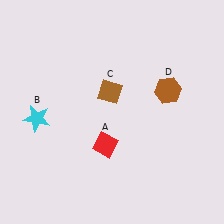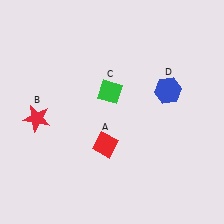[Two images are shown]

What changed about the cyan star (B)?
In Image 1, B is cyan. In Image 2, it changed to red.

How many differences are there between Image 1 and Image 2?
There are 3 differences between the two images.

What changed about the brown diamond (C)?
In Image 1, C is brown. In Image 2, it changed to green.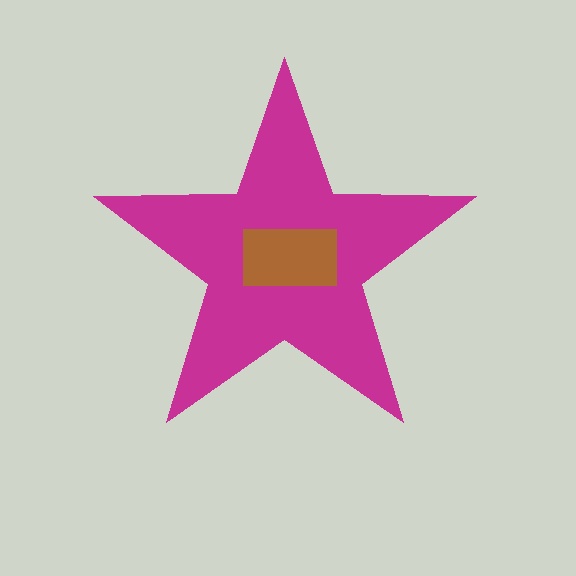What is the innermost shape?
The brown rectangle.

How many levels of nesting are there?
2.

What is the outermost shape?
The magenta star.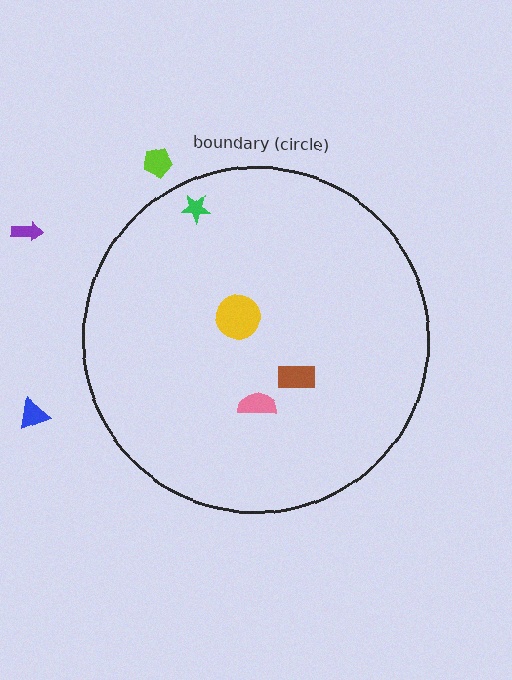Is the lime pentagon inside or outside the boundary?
Outside.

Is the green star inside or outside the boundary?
Inside.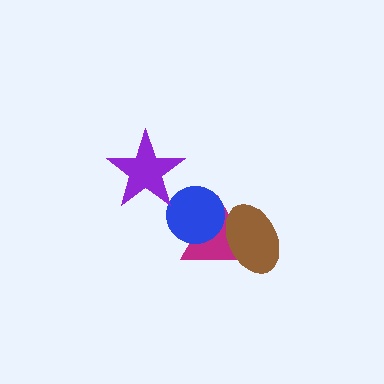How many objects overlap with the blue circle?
1 object overlaps with the blue circle.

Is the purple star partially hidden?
No, no other shape covers it.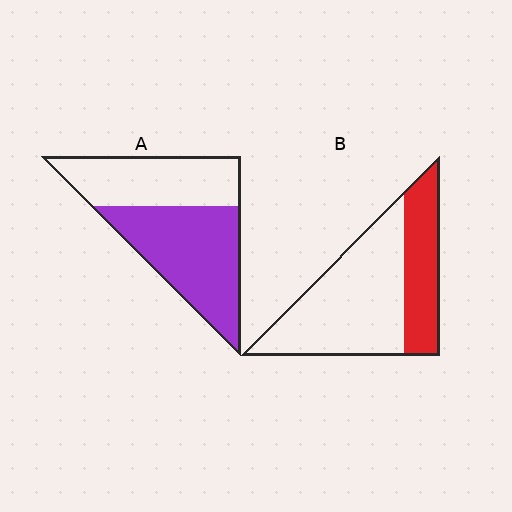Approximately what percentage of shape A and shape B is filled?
A is approximately 55% and B is approximately 35%.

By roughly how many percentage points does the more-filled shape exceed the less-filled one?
By roughly 25 percentage points (A over B).